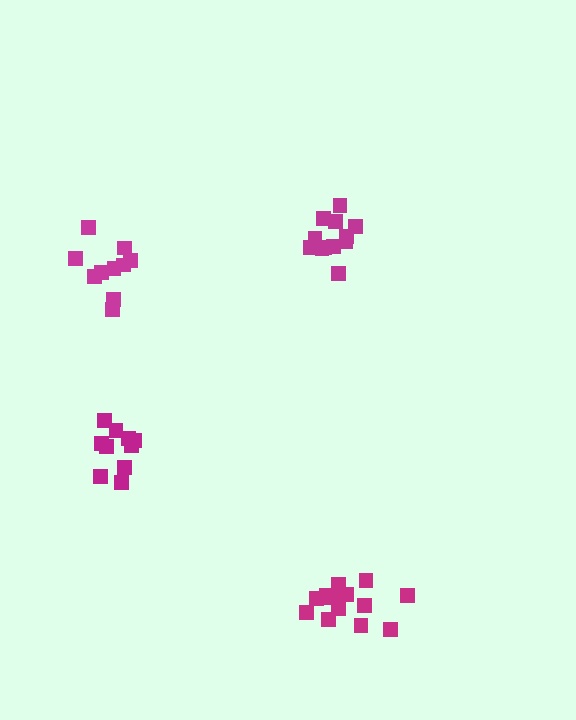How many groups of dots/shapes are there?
There are 4 groups.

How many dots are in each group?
Group 1: 10 dots, Group 2: 14 dots, Group 3: 13 dots, Group 4: 10 dots (47 total).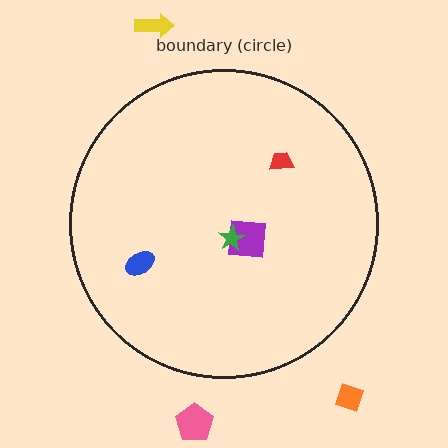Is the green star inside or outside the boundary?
Inside.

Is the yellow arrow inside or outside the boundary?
Outside.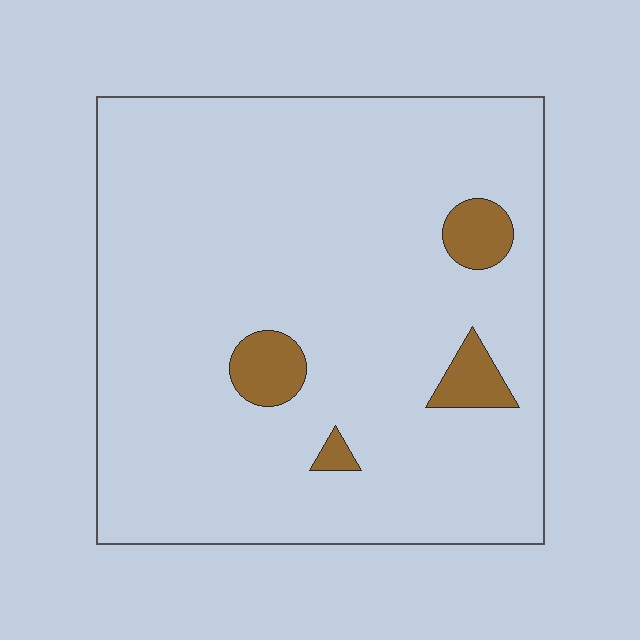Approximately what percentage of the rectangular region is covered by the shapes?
Approximately 5%.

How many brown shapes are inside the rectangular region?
4.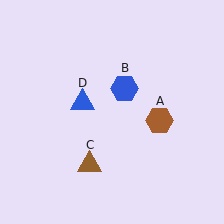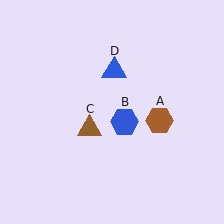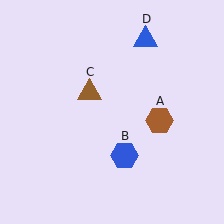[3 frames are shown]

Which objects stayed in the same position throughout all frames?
Brown hexagon (object A) remained stationary.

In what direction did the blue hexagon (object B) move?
The blue hexagon (object B) moved down.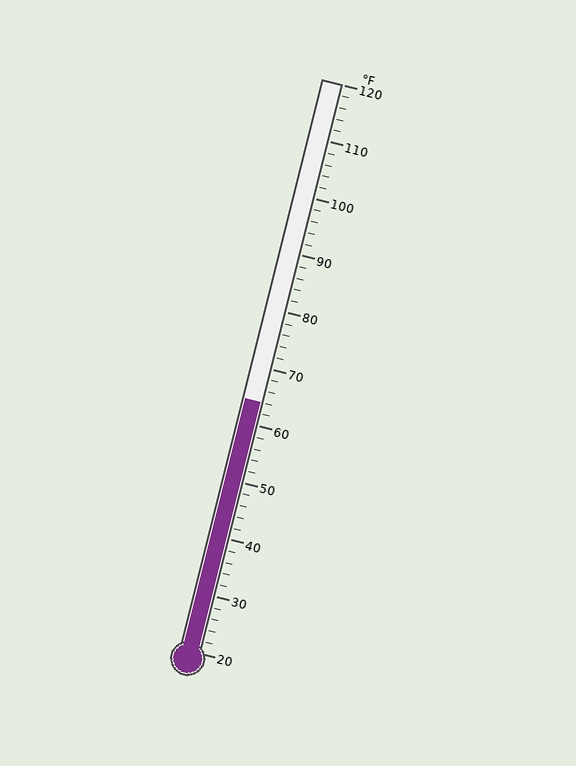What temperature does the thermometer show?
The thermometer shows approximately 64°F.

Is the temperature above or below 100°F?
The temperature is below 100°F.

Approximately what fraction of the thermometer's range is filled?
The thermometer is filled to approximately 45% of its range.